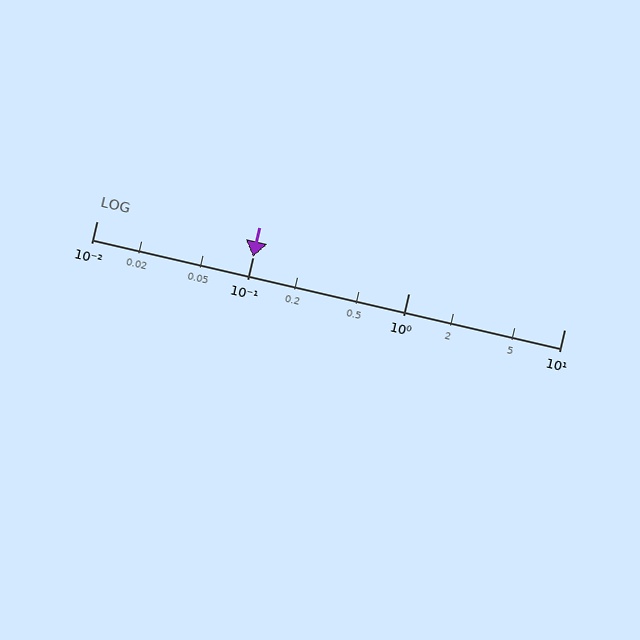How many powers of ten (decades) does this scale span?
The scale spans 3 decades, from 0.01 to 10.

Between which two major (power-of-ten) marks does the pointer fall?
The pointer is between 0.1 and 1.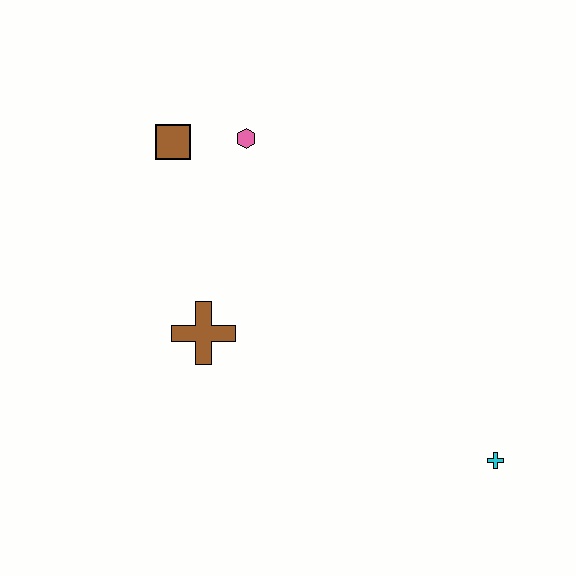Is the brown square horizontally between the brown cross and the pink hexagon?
No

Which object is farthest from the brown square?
The cyan cross is farthest from the brown square.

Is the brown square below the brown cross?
No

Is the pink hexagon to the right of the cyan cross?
No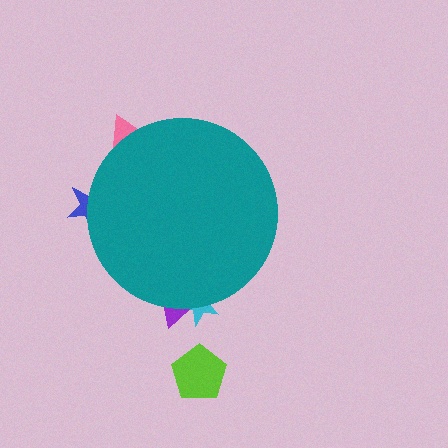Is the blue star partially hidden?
Yes, the blue star is partially hidden behind the teal circle.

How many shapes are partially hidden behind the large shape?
4 shapes are partially hidden.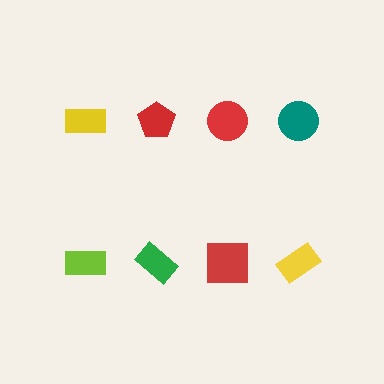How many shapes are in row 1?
4 shapes.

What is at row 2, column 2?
A green rectangle.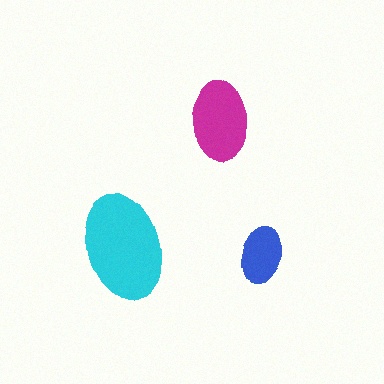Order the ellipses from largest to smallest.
the cyan one, the magenta one, the blue one.